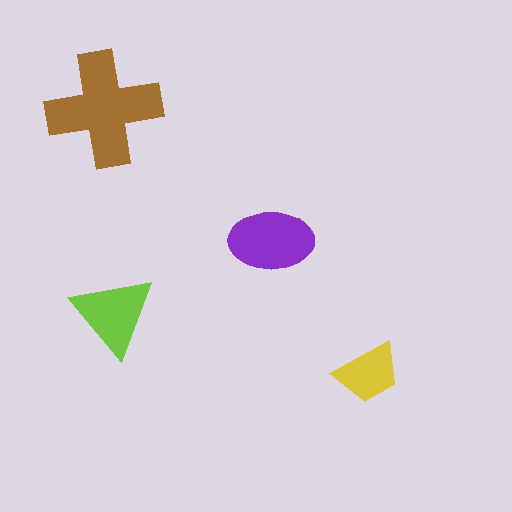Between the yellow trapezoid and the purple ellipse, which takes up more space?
The purple ellipse.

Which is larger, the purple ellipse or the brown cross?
The brown cross.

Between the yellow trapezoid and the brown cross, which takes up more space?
The brown cross.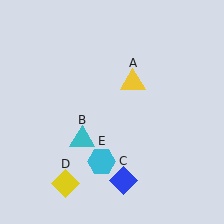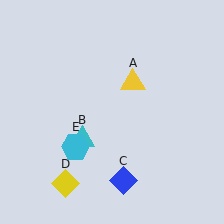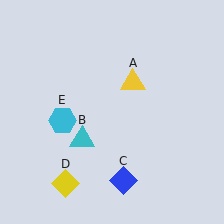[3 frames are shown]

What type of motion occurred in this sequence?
The cyan hexagon (object E) rotated clockwise around the center of the scene.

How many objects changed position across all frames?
1 object changed position: cyan hexagon (object E).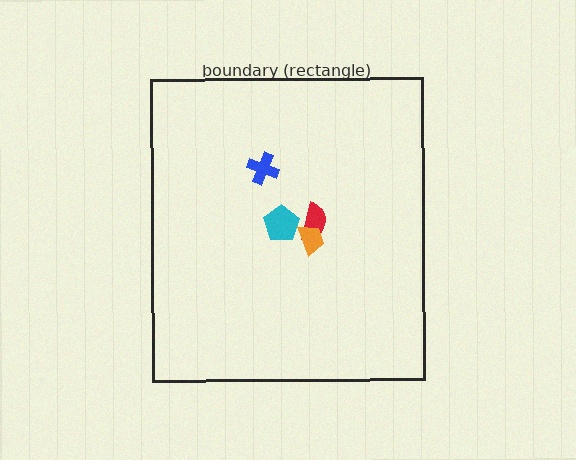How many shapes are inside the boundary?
4 inside, 0 outside.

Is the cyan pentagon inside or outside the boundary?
Inside.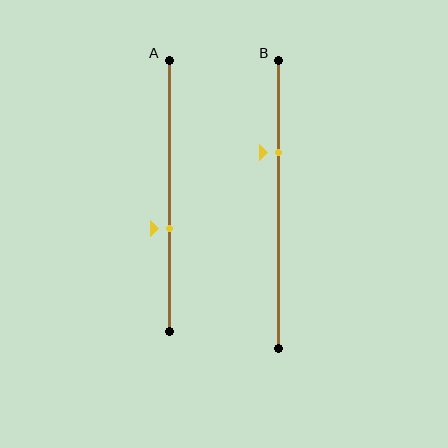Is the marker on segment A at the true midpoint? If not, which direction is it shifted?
No, the marker on segment A is shifted downward by about 12% of the segment length.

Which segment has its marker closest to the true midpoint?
Segment A has its marker closest to the true midpoint.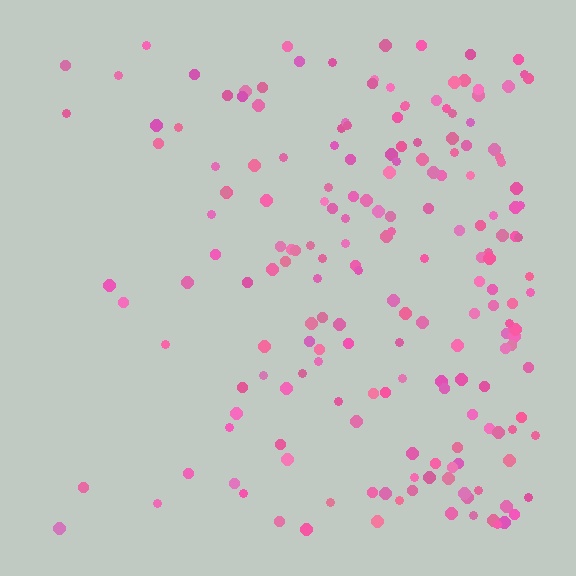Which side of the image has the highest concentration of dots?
The right.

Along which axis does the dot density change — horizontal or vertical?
Horizontal.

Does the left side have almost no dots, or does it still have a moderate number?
Still a moderate number, just noticeably fewer than the right.